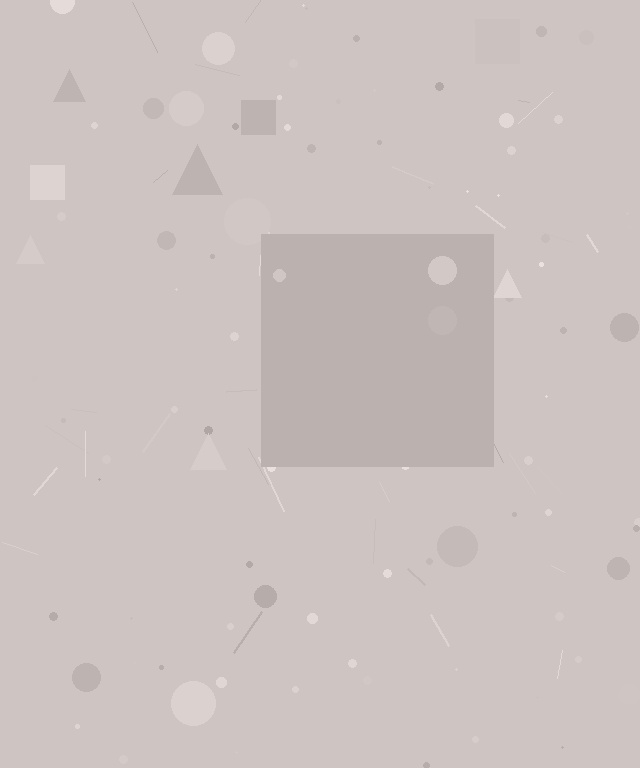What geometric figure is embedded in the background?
A square is embedded in the background.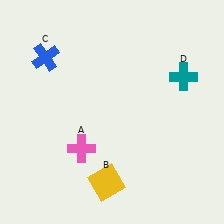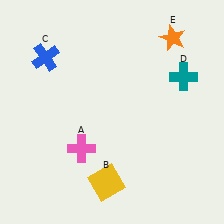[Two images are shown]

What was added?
An orange star (E) was added in Image 2.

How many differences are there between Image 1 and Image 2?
There is 1 difference between the two images.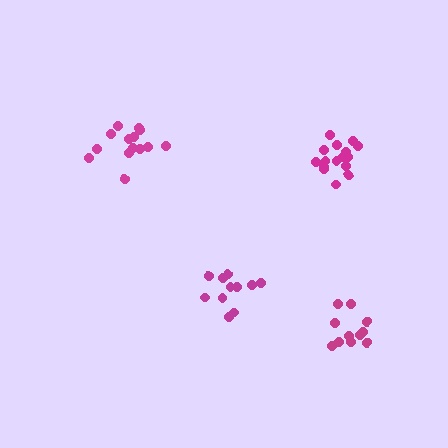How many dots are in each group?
Group 1: 14 dots, Group 2: 16 dots, Group 3: 12 dots, Group 4: 11 dots (53 total).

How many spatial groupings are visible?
There are 4 spatial groupings.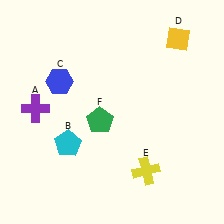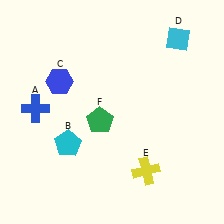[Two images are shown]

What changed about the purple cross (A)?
In Image 1, A is purple. In Image 2, it changed to blue.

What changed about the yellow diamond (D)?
In Image 1, D is yellow. In Image 2, it changed to cyan.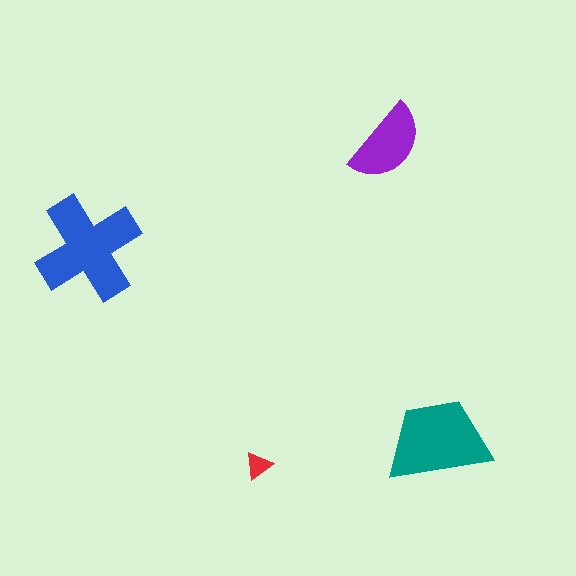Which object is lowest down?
The red triangle is bottommost.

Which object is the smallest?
The red triangle.